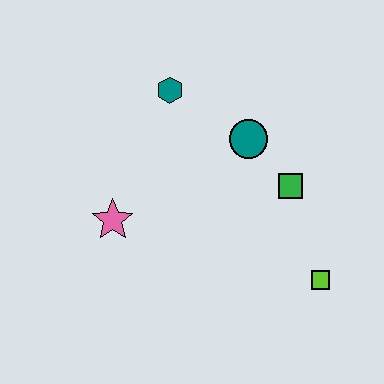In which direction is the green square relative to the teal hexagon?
The green square is to the right of the teal hexagon.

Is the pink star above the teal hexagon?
No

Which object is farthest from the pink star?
The lime square is farthest from the pink star.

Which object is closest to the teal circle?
The green square is closest to the teal circle.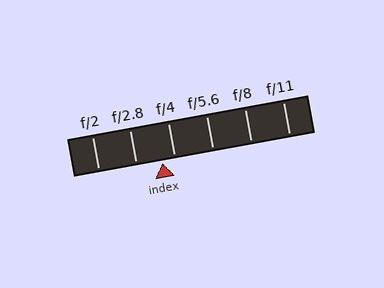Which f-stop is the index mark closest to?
The index mark is closest to f/4.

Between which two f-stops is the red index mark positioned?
The index mark is between f/2.8 and f/4.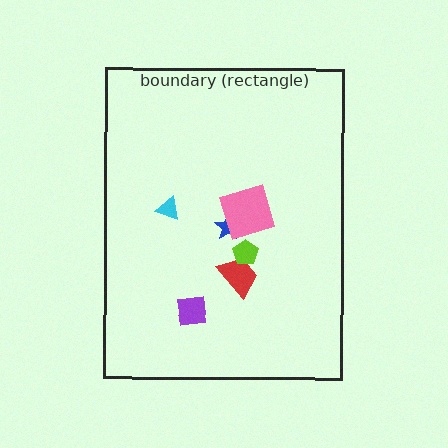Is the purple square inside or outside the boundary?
Inside.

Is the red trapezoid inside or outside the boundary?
Inside.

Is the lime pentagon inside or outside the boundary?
Inside.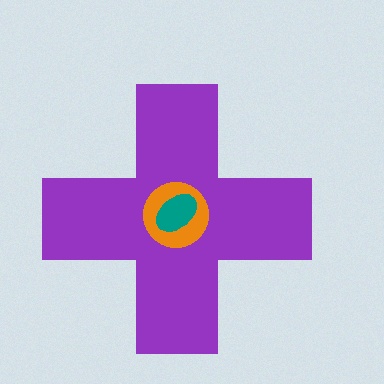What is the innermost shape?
The teal ellipse.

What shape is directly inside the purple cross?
The orange circle.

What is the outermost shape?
The purple cross.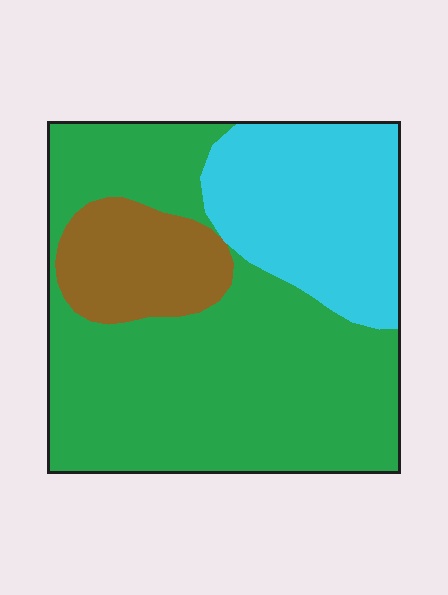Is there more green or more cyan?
Green.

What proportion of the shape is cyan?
Cyan covers about 25% of the shape.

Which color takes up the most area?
Green, at roughly 60%.